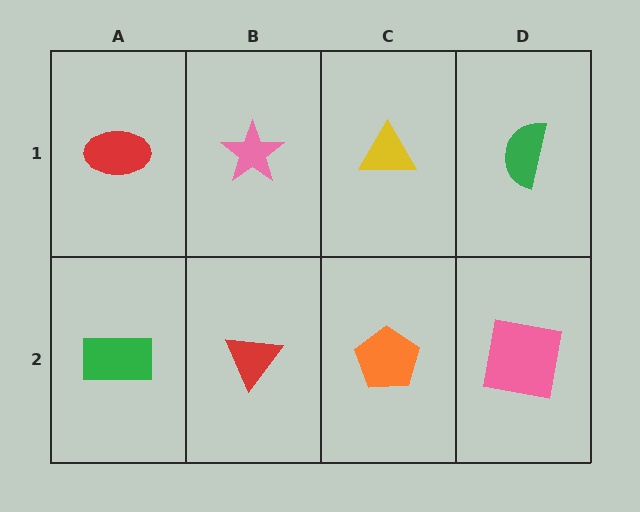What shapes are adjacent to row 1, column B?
A red triangle (row 2, column B), a red ellipse (row 1, column A), a yellow triangle (row 1, column C).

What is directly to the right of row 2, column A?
A red triangle.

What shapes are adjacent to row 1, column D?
A pink square (row 2, column D), a yellow triangle (row 1, column C).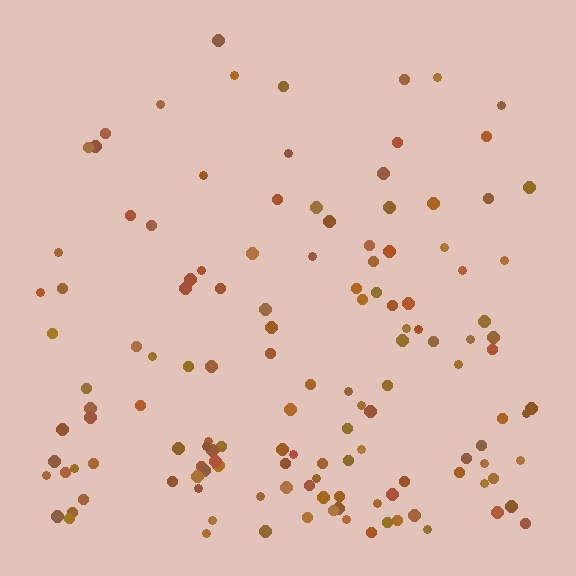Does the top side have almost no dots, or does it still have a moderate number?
Still a moderate number, just noticeably fewer than the bottom.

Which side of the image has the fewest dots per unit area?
The top.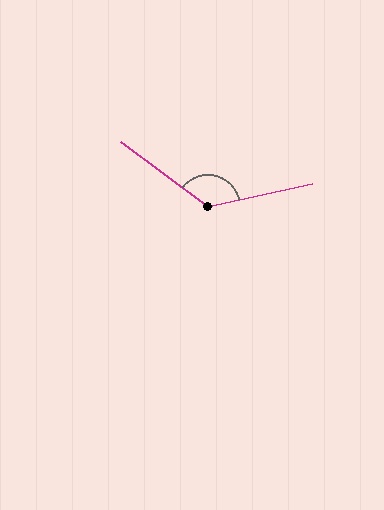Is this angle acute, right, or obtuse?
It is obtuse.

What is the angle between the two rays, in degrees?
Approximately 131 degrees.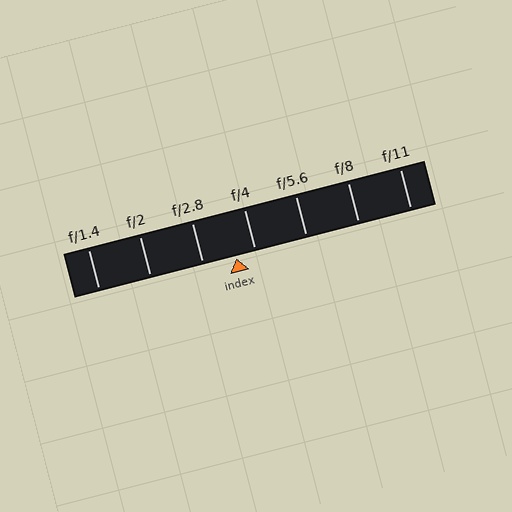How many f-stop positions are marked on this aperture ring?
There are 7 f-stop positions marked.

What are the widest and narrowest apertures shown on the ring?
The widest aperture shown is f/1.4 and the narrowest is f/11.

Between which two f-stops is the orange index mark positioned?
The index mark is between f/2.8 and f/4.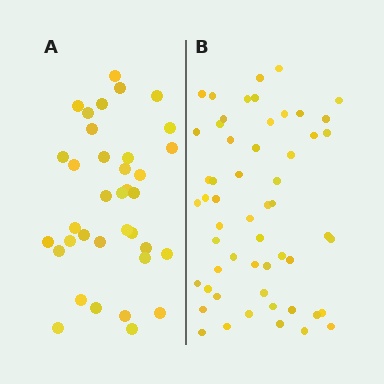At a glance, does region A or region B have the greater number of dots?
Region B (the right region) has more dots.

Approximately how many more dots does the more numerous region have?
Region B has approximately 20 more dots than region A.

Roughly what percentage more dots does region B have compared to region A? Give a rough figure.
About 55% more.